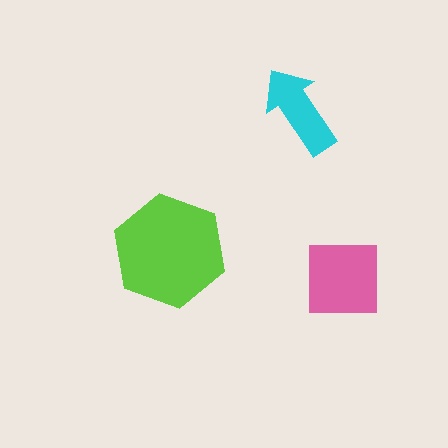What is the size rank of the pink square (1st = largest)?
2nd.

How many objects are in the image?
There are 3 objects in the image.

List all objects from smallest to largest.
The cyan arrow, the pink square, the lime hexagon.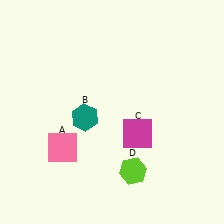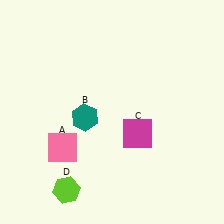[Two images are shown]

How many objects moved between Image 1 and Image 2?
1 object moved between the two images.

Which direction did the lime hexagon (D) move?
The lime hexagon (D) moved left.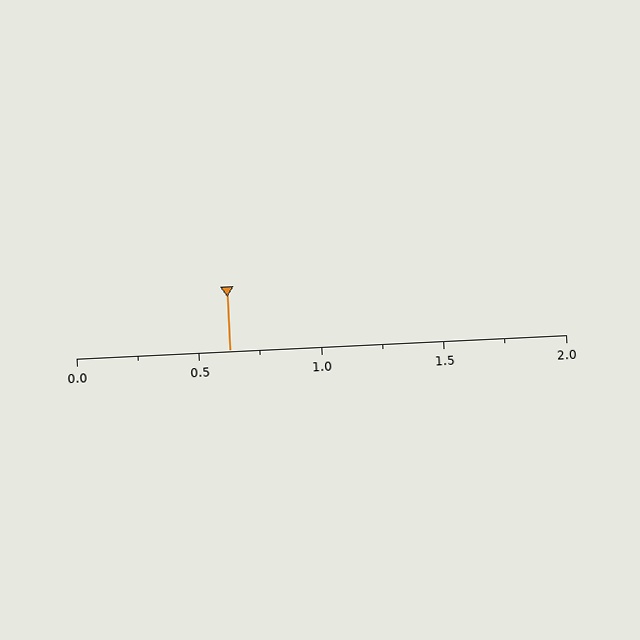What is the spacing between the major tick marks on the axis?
The major ticks are spaced 0.5 apart.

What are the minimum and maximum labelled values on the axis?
The axis runs from 0.0 to 2.0.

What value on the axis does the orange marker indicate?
The marker indicates approximately 0.62.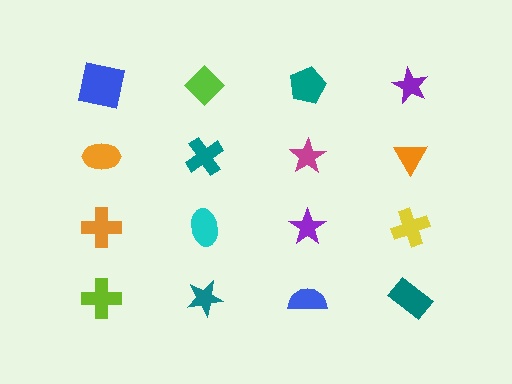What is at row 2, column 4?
An orange triangle.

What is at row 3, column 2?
A cyan ellipse.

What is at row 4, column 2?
A teal star.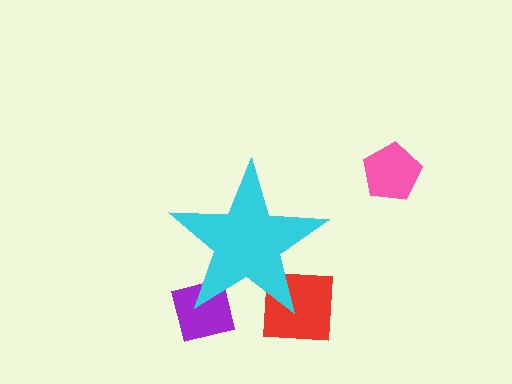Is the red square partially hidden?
Yes, the red square is partially hidden behind the cyan star.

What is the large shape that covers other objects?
A cyan star.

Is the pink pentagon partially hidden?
No, the pink pentagon is fully visible.